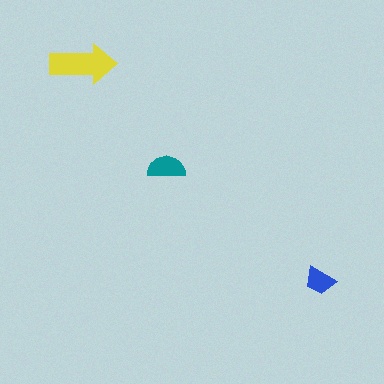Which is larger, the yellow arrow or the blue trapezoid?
The yellow arrow.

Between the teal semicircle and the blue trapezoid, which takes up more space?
The teal semicircle.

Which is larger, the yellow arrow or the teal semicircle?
The yellow arrow.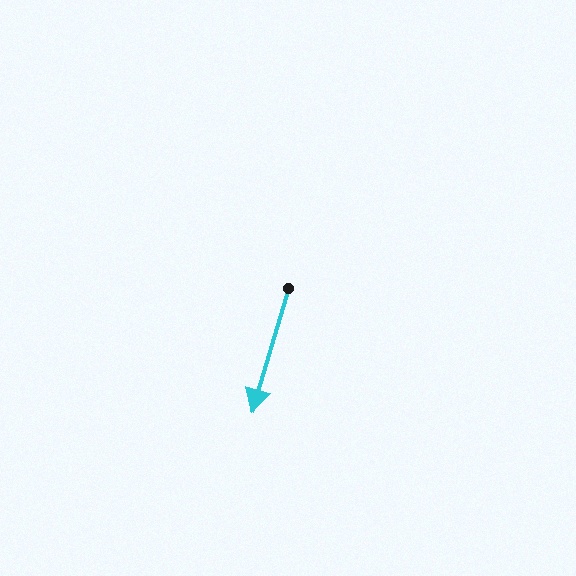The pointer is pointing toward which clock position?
Roughly 7 o'clock.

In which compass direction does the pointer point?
South.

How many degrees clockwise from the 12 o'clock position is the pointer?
Approximately 196 degrees.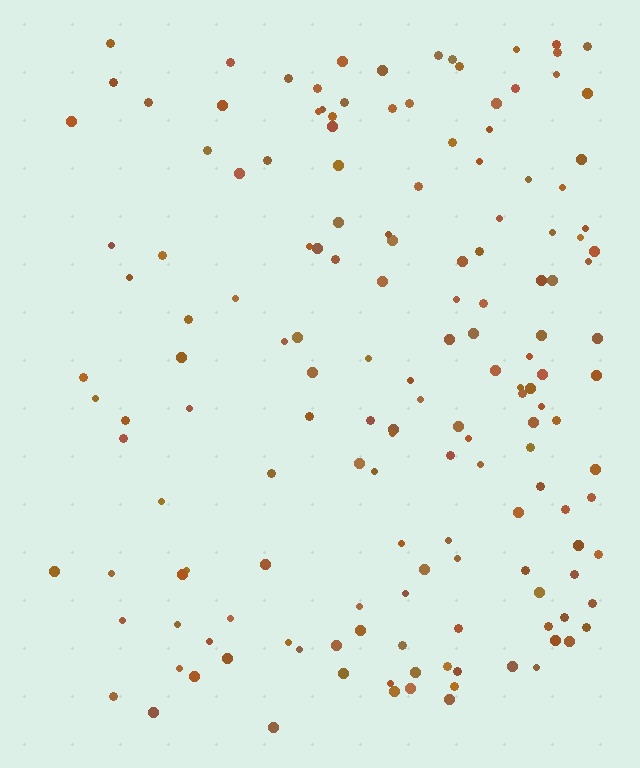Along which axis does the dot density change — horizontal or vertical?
Horizontal.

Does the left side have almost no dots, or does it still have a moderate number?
Still a moderate number, just noticeably fewer than the right.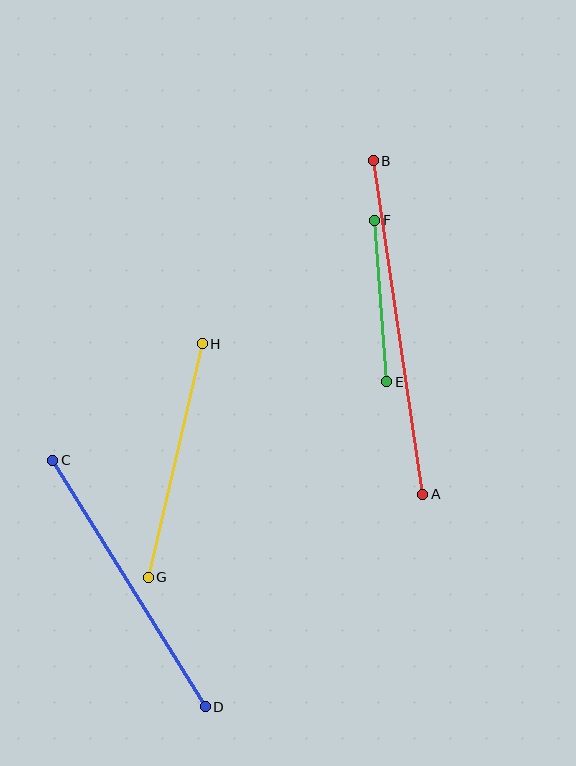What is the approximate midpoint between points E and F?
The midpoint is at approximately (381, 301) pixels.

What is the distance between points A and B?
The distance is approximately 337 pixels.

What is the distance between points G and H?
The distance is approximately 240 pixels.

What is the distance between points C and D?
The distance is approximately 290 pixels.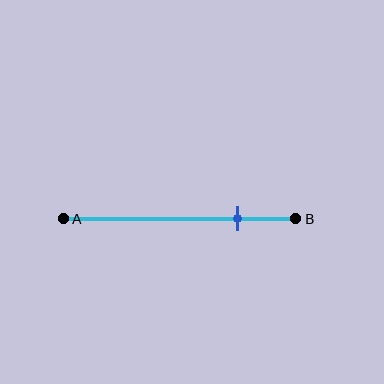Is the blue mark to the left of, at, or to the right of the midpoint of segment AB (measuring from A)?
The blue mark is to the right of the midpoint of segment AB.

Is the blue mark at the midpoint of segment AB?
No, the mark is at about 75% from A, not at the 50% midpoint.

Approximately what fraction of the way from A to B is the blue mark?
The blue mark is approximately 75% of the way from A to B.